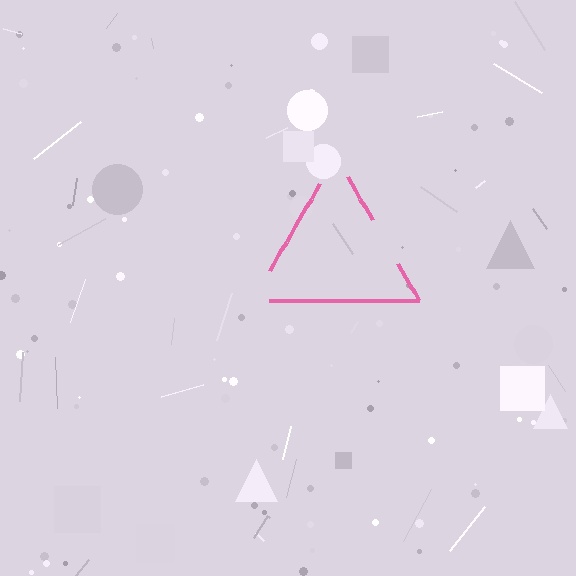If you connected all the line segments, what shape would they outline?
They would outline a triangle.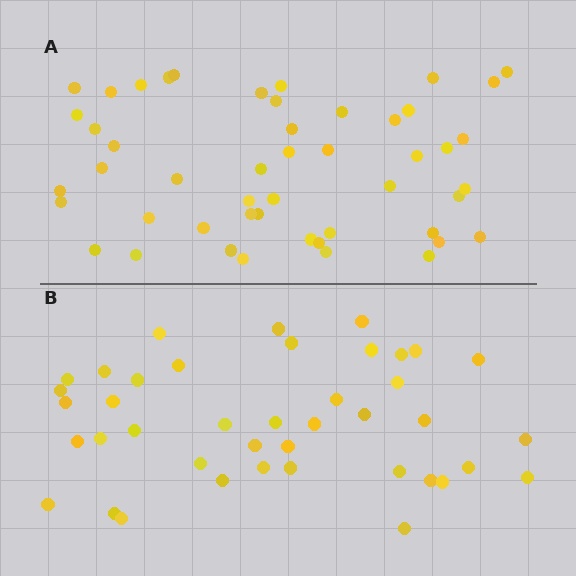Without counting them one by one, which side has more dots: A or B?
Region A (the top region) has more dots.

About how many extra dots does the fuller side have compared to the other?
Region A has roughly 8 or so more dots than region B.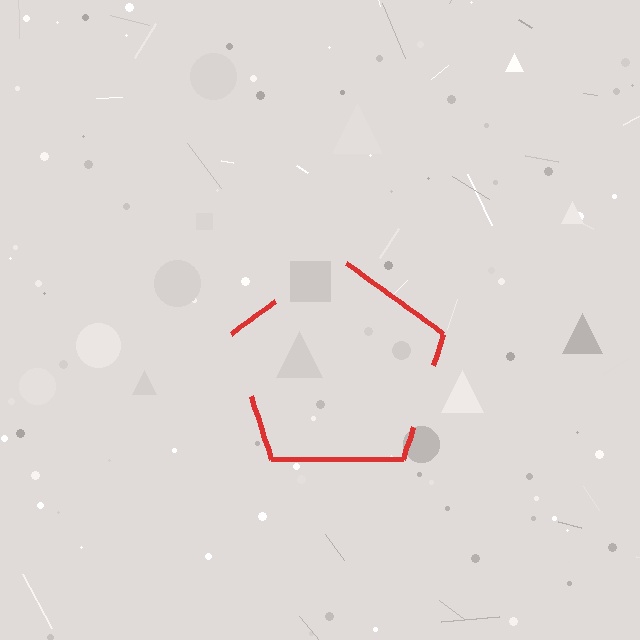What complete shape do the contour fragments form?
The contour fragments form a pentagon.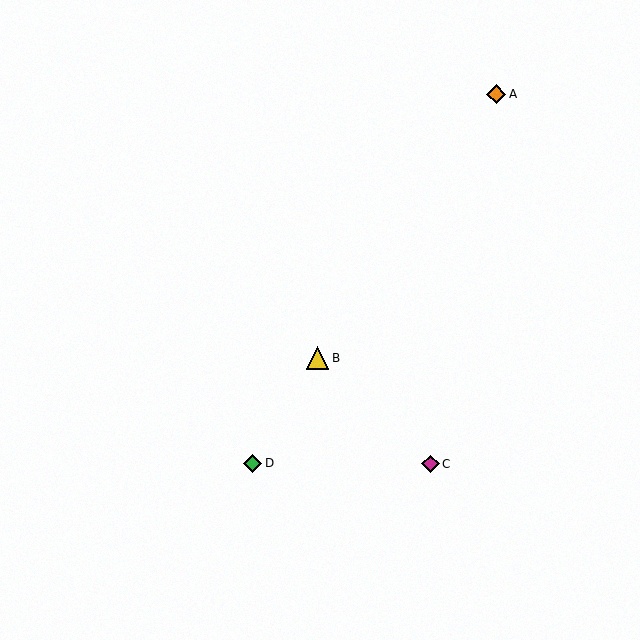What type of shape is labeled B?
Shape B is a yellow triangle.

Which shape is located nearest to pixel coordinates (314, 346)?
The yellow triangle (labeled B) at (318, 358) is nearest to that location.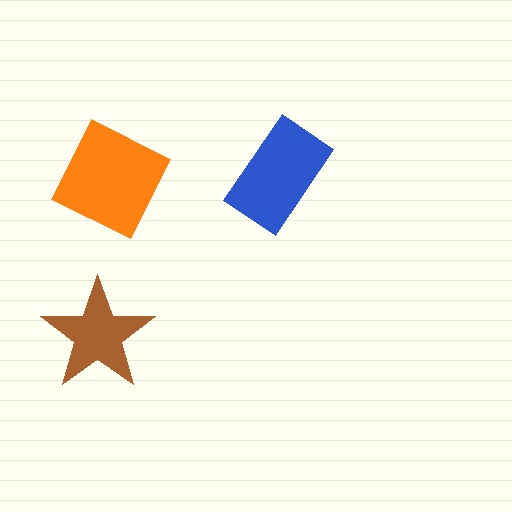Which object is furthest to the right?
The blue rectangle is rightmost.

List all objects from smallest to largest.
The brown star, the blue rectangle, the orange square.